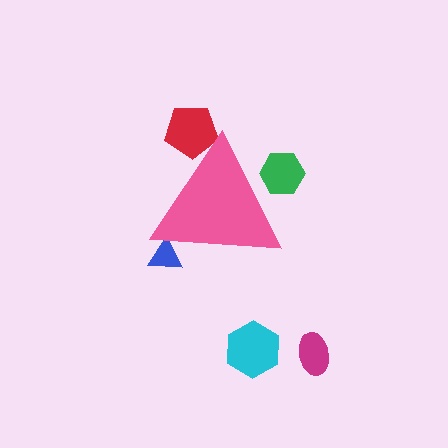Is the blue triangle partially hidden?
Yes, the blue triangle is partially hidden behind the pink triangle.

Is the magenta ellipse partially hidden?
No, the magenta ellipse is fully visible.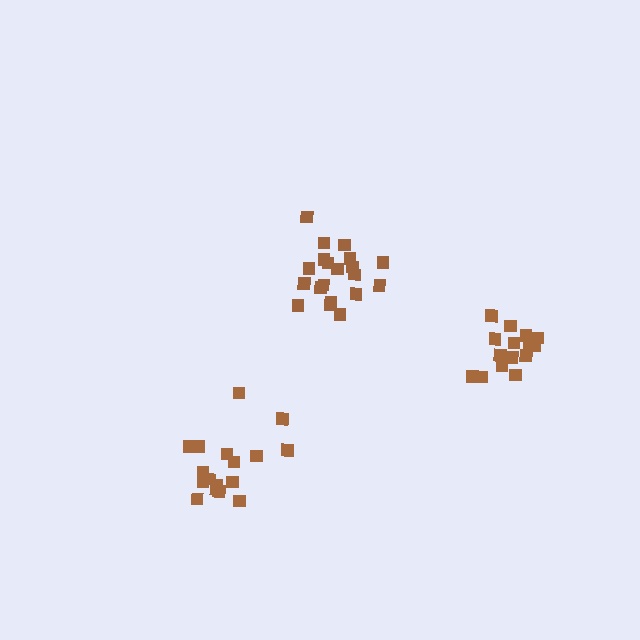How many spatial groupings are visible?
There are 3 spatial groupings.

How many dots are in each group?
Group 1: 15 dots, Group 2: 17 dots, Group 3: 20 dots (52 total).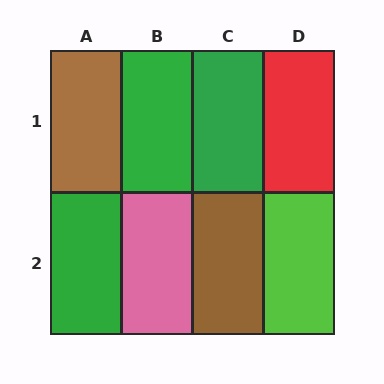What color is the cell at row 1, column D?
Red.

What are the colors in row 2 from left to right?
Green, pink, brown, lime.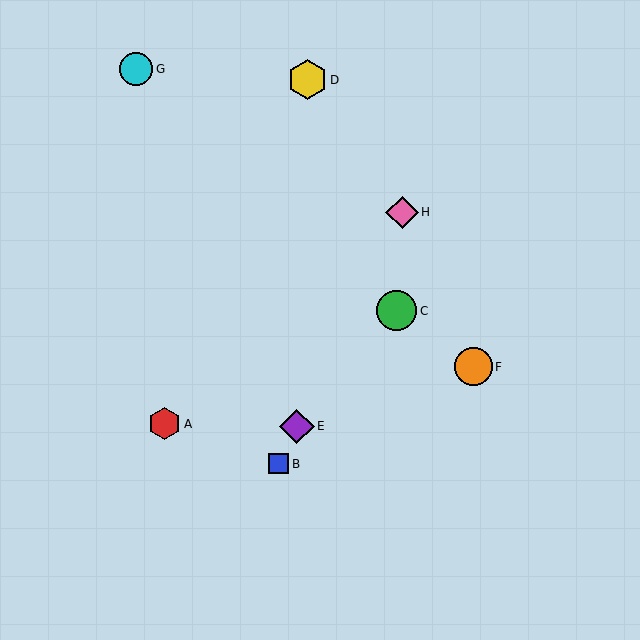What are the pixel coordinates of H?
Object H is at (402, 212).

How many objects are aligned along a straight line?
3 objects (B, E, H) are aligned along a straight line.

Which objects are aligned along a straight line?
Objects B, E, H are aligned along a straight line.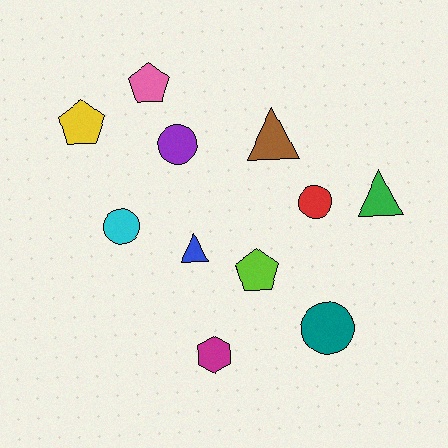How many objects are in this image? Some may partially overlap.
There are 11 objects.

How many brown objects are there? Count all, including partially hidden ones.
There is 1 brown object.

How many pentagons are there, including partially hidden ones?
There are 3 pentagons.